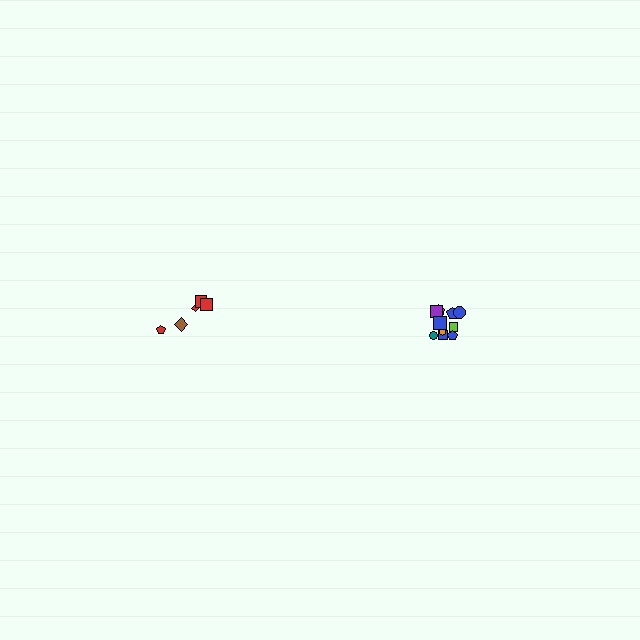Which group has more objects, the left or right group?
The right group.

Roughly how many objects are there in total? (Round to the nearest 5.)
Roughly 15 objects in total.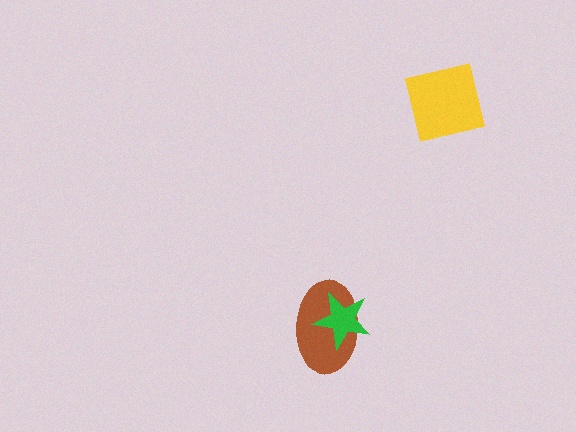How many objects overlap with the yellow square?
0 objects overlap with the yellow square.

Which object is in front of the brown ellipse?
The green star is in front of the brown ellipse.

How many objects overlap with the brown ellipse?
1 object overlaps with the brown ellipse.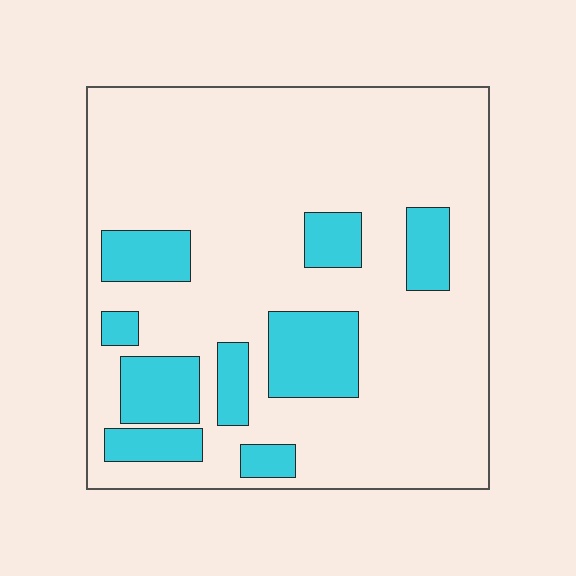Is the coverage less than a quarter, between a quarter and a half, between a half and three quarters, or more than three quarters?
Less than a quarter.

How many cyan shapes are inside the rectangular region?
9.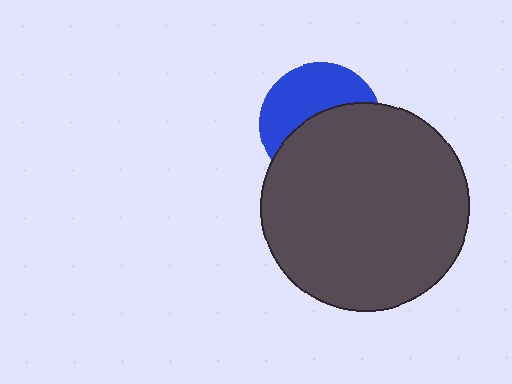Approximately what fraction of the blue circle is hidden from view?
Roughly 55% of the blue circle is hidden behind the dark gray circle.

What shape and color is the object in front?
The object in front is a dark gray circle.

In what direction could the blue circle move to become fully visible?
The blue circle could move up. That would shift it out from behind the dark gray circle entirely.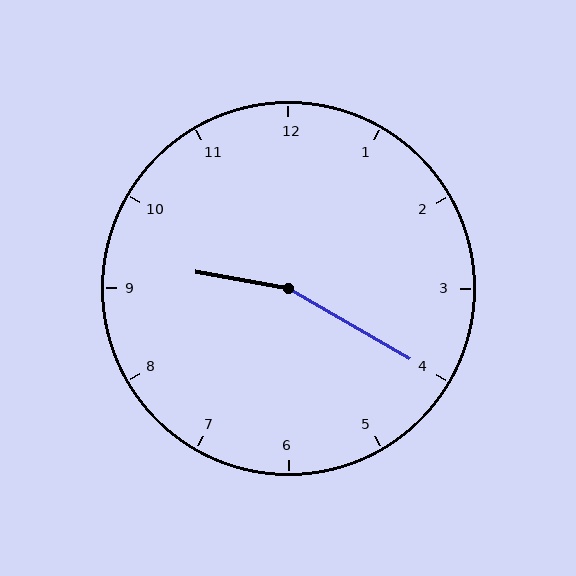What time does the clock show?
9:20.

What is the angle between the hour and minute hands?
Approximately 160 degrees.